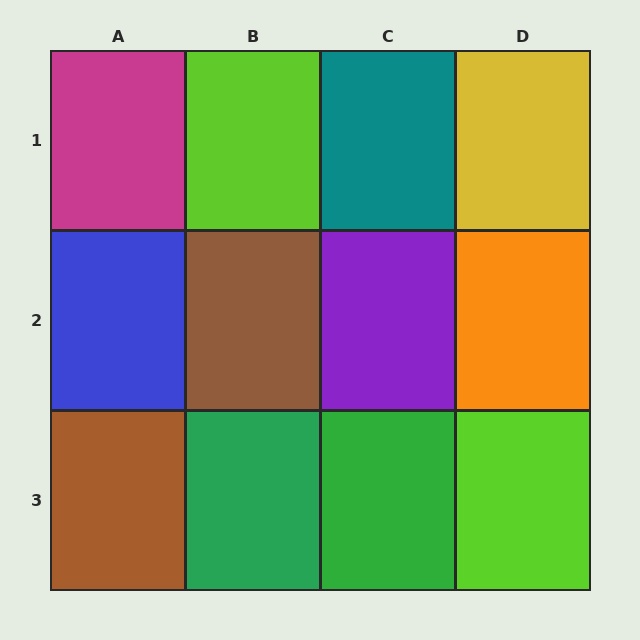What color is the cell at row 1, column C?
Teal.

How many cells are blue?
1 cell is blue.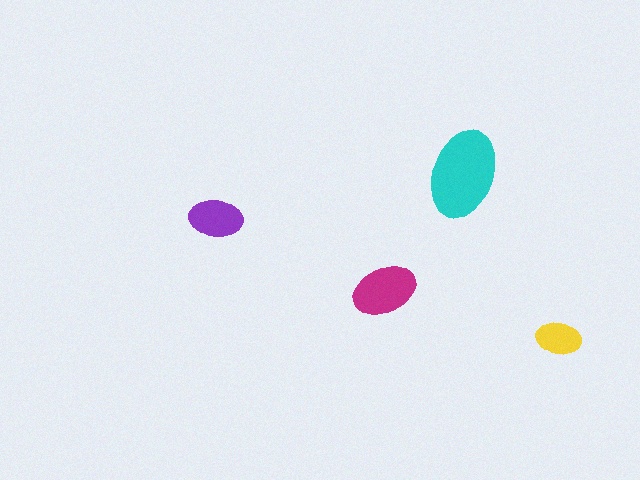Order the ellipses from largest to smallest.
the cyan one, the magenta one, the purple one, the yellow one.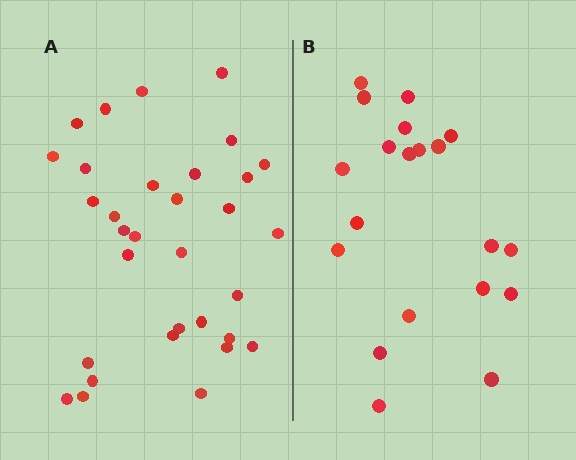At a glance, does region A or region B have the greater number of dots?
Region A (the left region) has more dots.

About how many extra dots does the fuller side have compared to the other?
Region A has roughly 12 or so more dots than region B.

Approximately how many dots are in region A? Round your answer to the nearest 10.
About 30 dots. (The exact count is 32, which rounds to 30.)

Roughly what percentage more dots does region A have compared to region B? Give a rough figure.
About 60% more.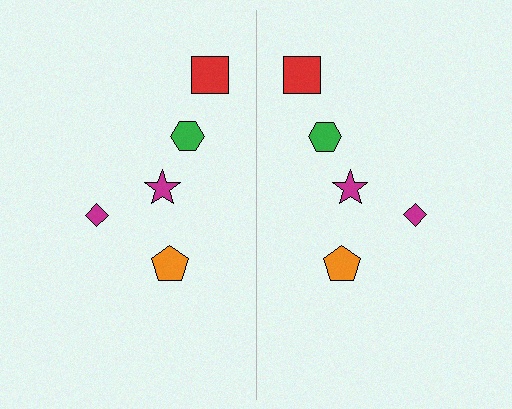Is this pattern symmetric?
Yes, this pattern has bilateral (reflection) symmetry.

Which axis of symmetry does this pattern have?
The pattern has a vertical axis of symmetry running through the center of the image.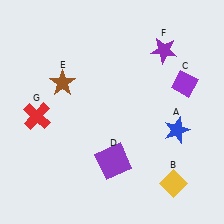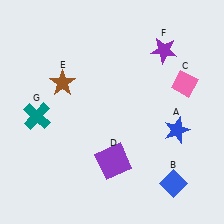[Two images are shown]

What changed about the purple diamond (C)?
In Image 1, C is purple. In Image 2, it changed to pink.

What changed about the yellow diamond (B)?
In Image 1, B is yellow. In Image 2, it changed to blue.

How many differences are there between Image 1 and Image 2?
There are 3 differences between the two images.